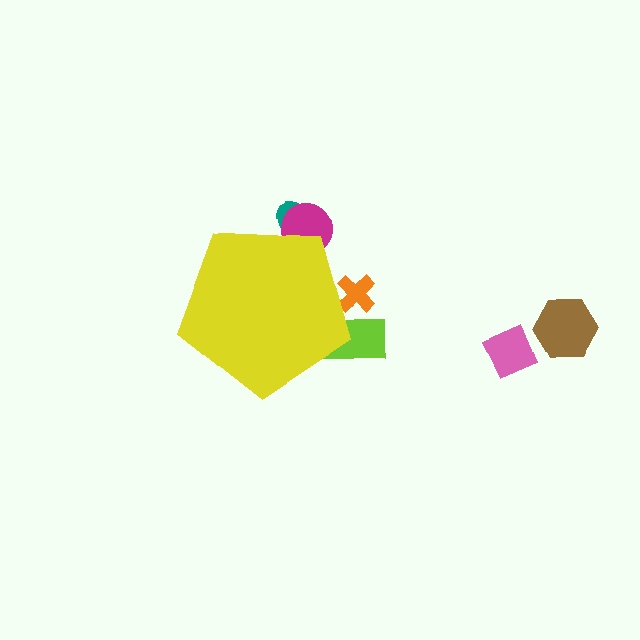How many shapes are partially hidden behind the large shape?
4 shapes are partially hidden.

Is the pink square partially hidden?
No, the pink square is fully visible.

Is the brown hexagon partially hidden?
No, the brown hexagon is fully visible.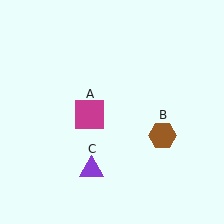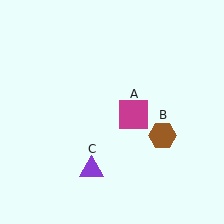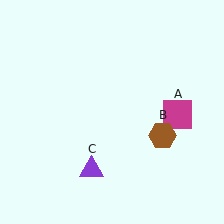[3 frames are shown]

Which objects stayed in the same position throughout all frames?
Brown hexagon (object B) and purple triangle (object C) remained stationary.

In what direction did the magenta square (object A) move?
The magenta square (object A) moved right.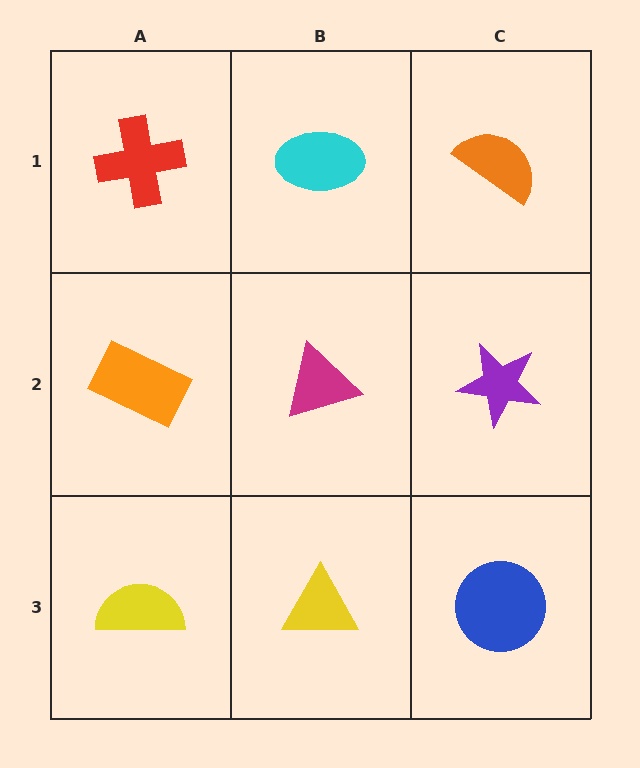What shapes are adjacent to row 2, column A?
A red cross (row 1, column A), a yellow semicircle (row 3, column A), a magenta triangle (row 2, column B).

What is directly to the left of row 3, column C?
A yellow triangle.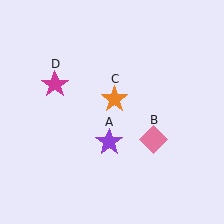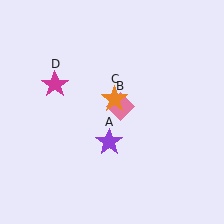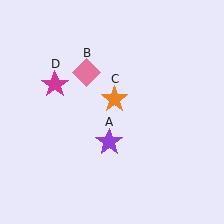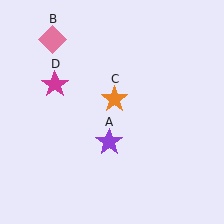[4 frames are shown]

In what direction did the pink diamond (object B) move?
The pink diamond (object B) moved up and to the left.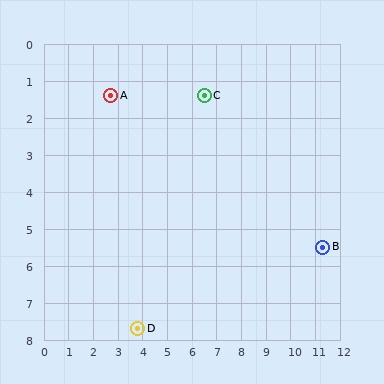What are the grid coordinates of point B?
Point B is at approximately (11.3, 5.5).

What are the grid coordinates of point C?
Point C is at approximately (6.5, 1.4).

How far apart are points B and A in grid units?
Points B and A are about 9.5 grid units apart.